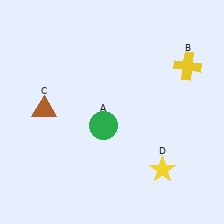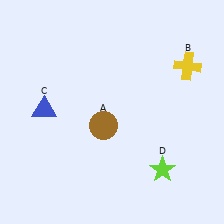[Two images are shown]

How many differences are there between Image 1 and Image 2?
There are 3 differences between the two images.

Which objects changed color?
A changed from green to brown. C changed from brown to blue. D changed from yellow to lime.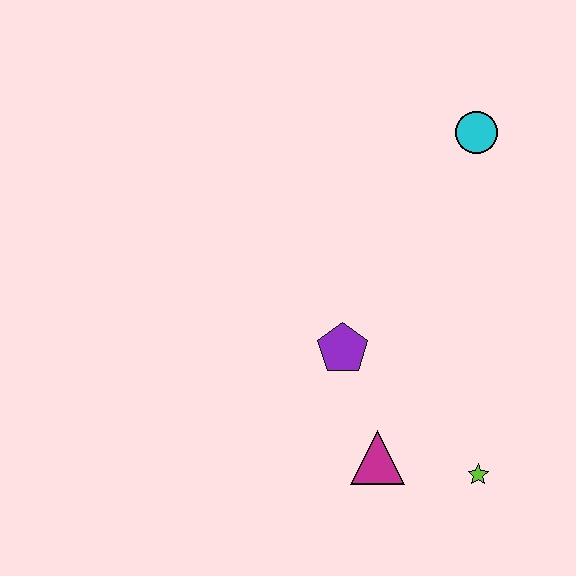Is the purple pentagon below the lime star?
No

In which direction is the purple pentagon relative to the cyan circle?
The purple pentagon is below the cyan circle.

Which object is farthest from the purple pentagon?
The cyan circle is farthest from the purple pentagon.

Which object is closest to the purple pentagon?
The magenta triangle is closest to the purple pentagon.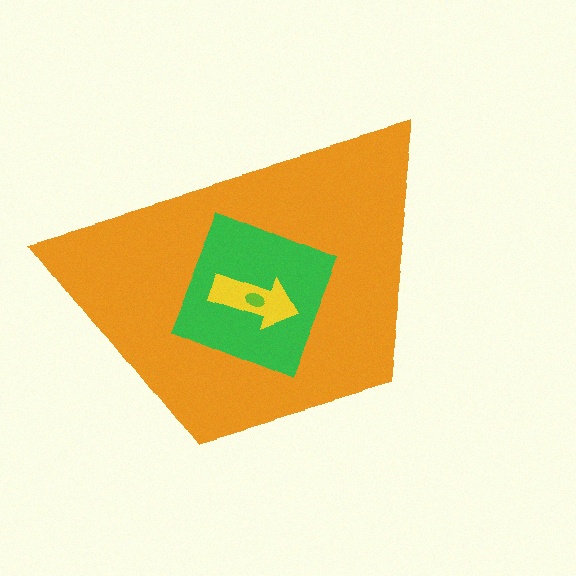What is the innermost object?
The lime ellipse.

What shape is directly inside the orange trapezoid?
The green diamond.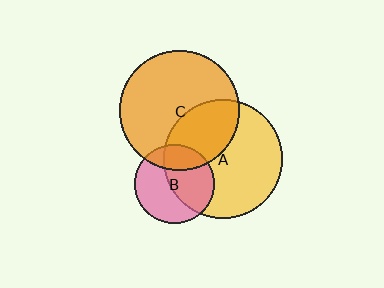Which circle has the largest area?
Circle C (orange).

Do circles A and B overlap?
Yes.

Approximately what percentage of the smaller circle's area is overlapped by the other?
Approximately 50%.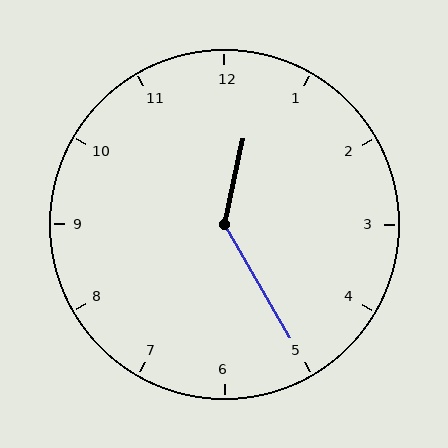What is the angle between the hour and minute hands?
Approximately 138 degrees.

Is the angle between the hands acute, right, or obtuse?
It is obtuse.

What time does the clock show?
12:25.